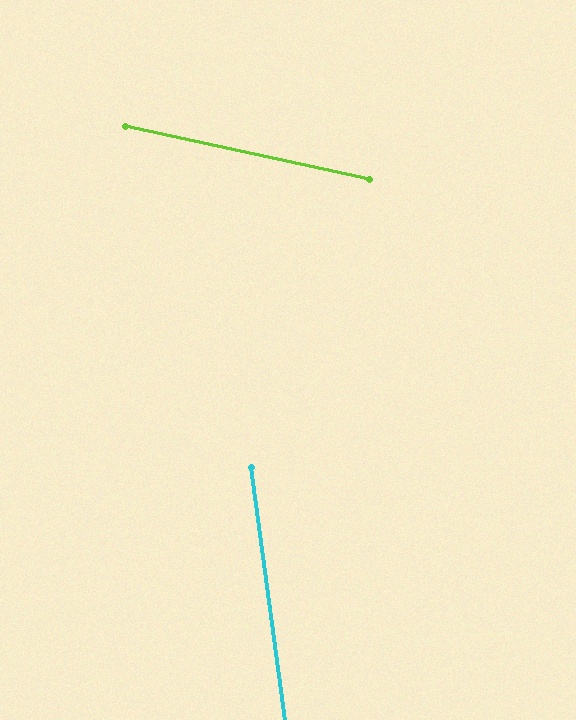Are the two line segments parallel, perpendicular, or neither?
Neither parallel nor perpendicular — they differ by about 70°.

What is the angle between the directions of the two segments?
Approximately 70 degrees.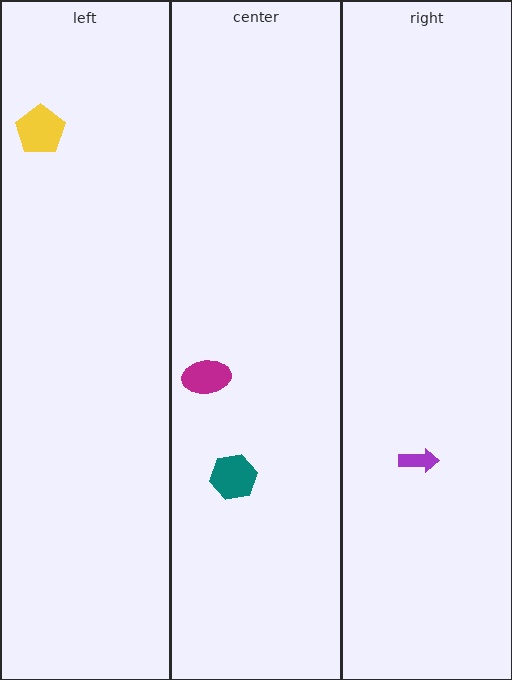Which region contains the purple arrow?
The right region.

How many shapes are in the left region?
1.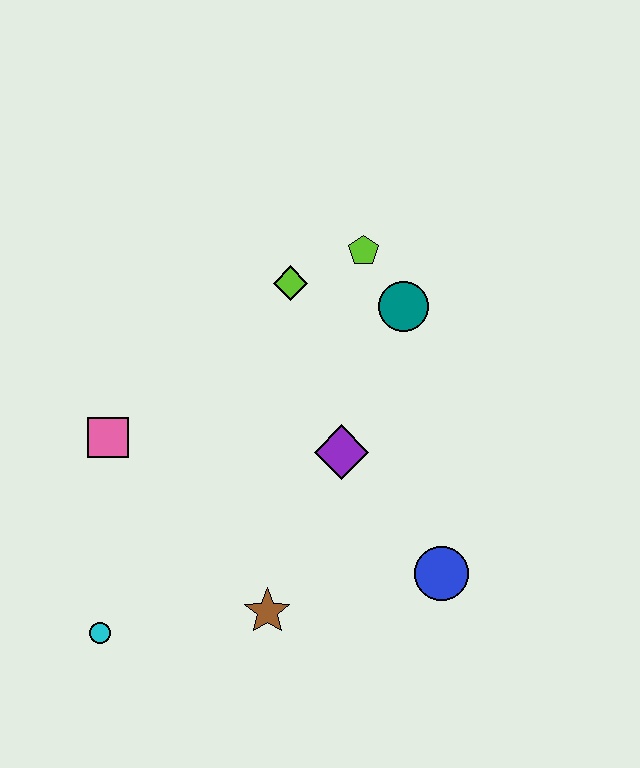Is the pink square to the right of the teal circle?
No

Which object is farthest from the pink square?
The blue circle is farthest from the pink square.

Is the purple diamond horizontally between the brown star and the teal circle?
Yes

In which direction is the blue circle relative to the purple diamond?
The blue circle is below the purple diamond.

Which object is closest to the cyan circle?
The brown star is closest to the cyan circle.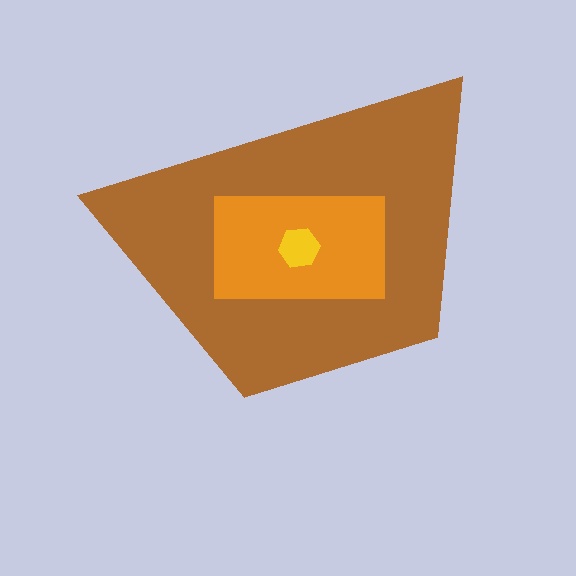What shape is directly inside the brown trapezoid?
The orange rectangle.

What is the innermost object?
The yellow hexagon.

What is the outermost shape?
The brown trapezoid.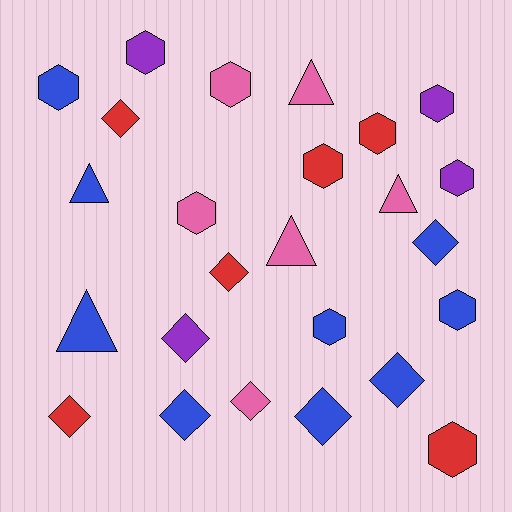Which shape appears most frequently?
Hexagon, with 11 objects.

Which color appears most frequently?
Blue, with 9 objects.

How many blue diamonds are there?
There are 4 blue diamonds.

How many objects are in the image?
There are 25 objects.